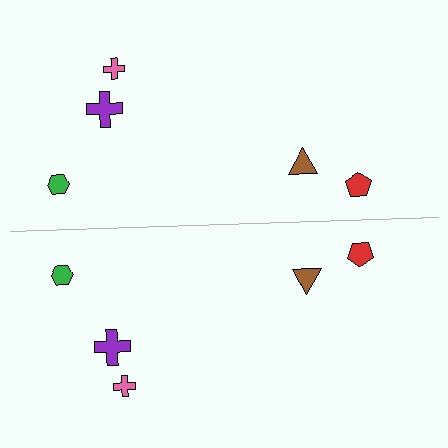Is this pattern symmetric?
Yes, this pattern has bilateral (reflection) symmetry.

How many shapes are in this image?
There are 10 shapes in this image.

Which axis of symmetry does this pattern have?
The pattern has a horizontal axis of symmetry running through the center of the image.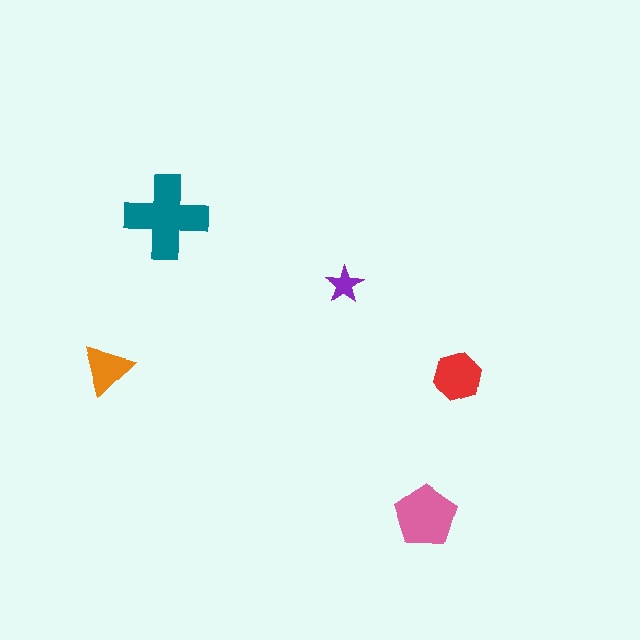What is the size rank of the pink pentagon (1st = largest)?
2nd.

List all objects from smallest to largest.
The purple star, the orange triangle, the red hexagon, the pink pentagon, the teal cross.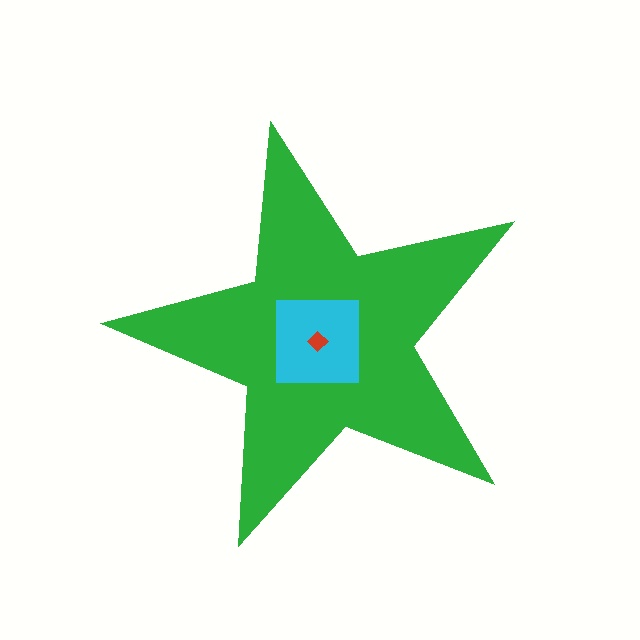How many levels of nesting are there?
3.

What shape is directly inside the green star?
The cyan square.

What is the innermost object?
The red diamond.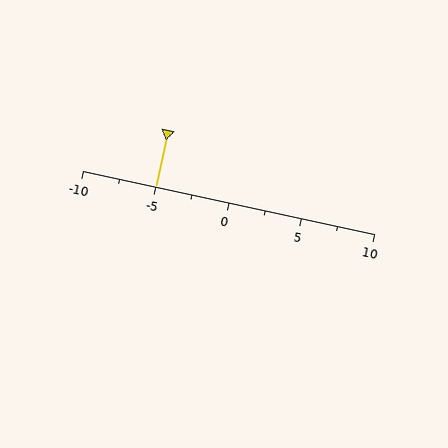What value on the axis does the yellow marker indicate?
The marker indicates approximately -5.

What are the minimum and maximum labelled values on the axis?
The axis runs from -10 to 10.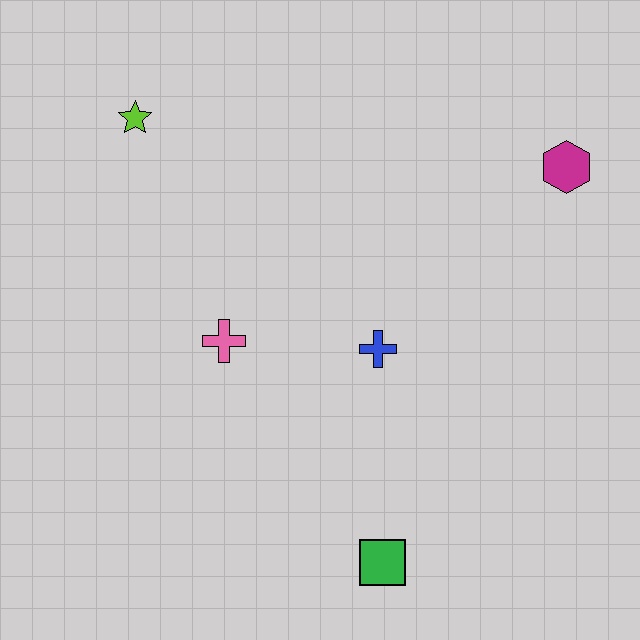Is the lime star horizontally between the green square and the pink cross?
No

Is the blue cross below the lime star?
Yes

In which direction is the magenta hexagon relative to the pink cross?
The magenta hexagon is to the right of the pink cross.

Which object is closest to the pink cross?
The blue cross is closest to the pink cross.